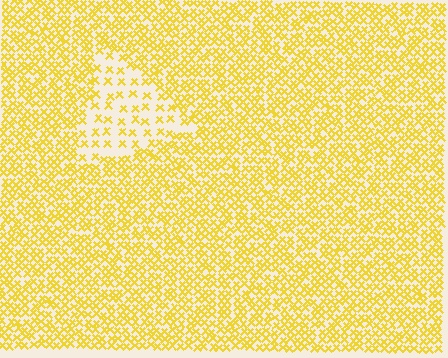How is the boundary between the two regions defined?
The boundary is defined by a change in element density (approximately 2.7x ratio). All elements are the same color, size, and shape.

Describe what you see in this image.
The image contains small yellow elements arranged at two different densities. A triangle-shaped region is visible where the elements are less densely packed than the surrounding area.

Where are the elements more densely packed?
The elements are more densely packed outside the triangle boundary.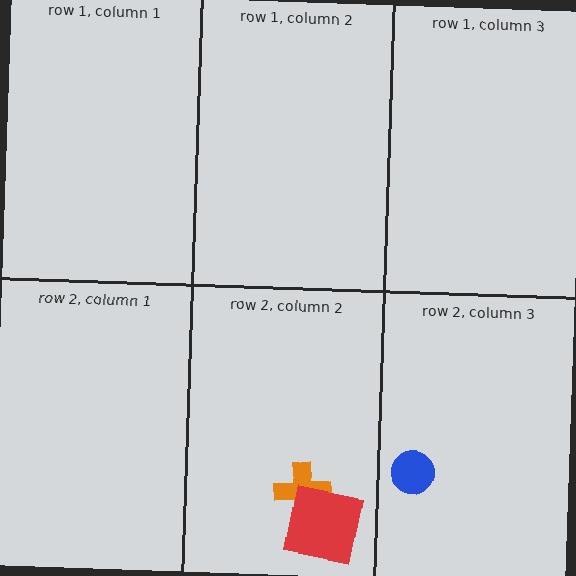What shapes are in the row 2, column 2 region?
The orange cross, the red square.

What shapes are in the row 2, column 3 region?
The blue circle.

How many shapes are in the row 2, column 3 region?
1.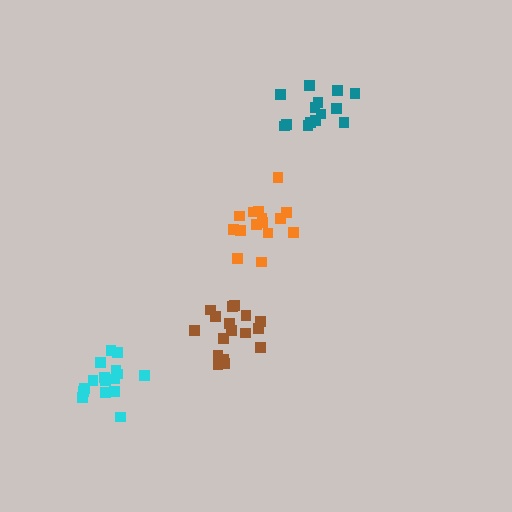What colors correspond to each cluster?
The clusters are colored: teal, cyan, brown, orange.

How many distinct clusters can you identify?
There are 4 distinct clusters.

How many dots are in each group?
Group 1: 14 dots, Group 2: 16 dots, Group 3: 17 dots, Group 4: 15 dots (62 total).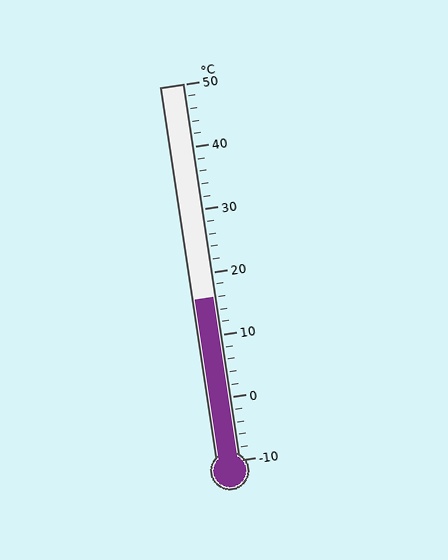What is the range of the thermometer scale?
The thermometer scale ranges from -10°C to 50°C.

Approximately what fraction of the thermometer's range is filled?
The thermometer is filled to approximately 45% of its range.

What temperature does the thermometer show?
The thermometer shows approximately 16°C.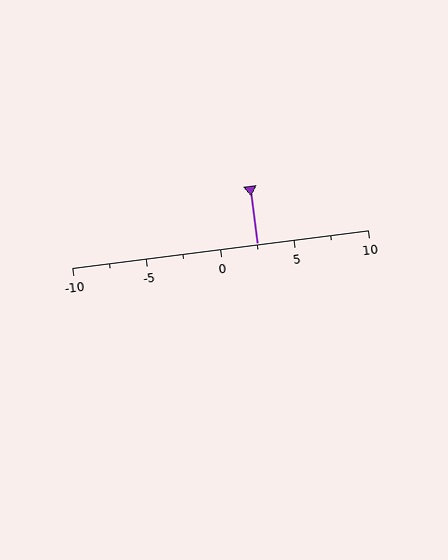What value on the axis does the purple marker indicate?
The marker indicates approximately 2.5.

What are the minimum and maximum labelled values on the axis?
The axis runs from -10 to 10.